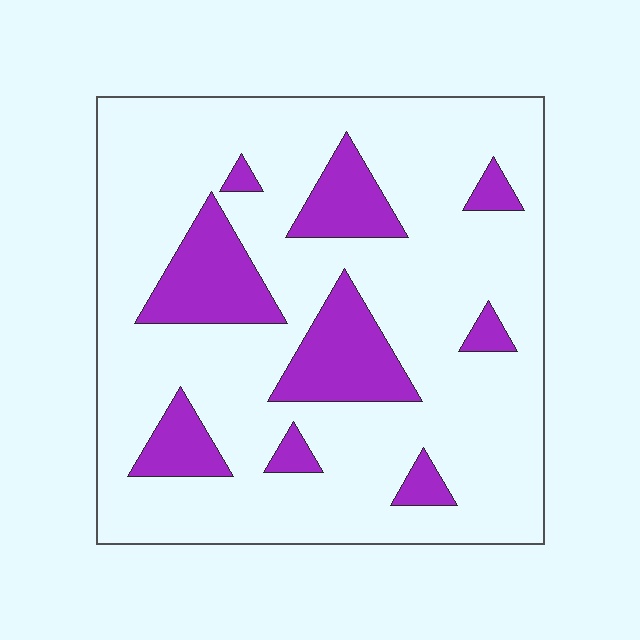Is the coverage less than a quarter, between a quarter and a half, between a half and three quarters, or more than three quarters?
Less than a quarter.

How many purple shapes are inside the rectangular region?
9.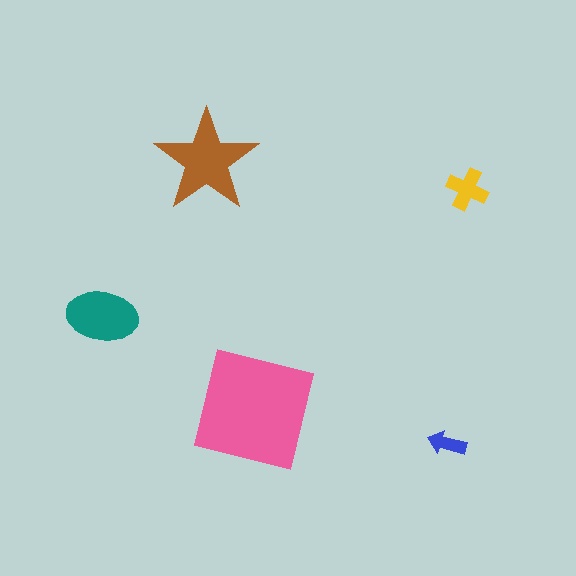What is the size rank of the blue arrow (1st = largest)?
5th.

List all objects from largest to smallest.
The pink square, the brown star, the teal ellipse, the yellow cross, the blue arrow.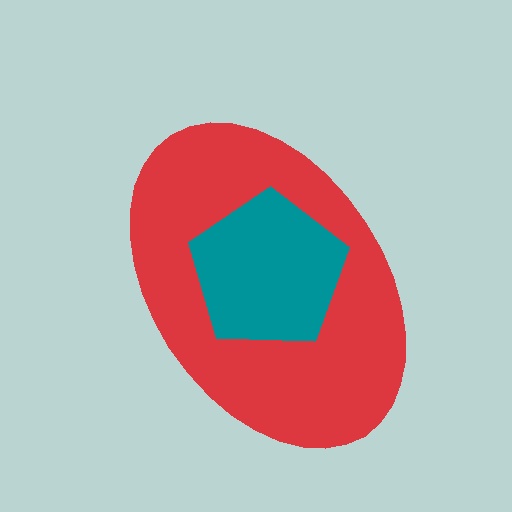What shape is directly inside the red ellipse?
The teal pentagon.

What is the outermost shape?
The red ellipse.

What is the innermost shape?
The teal pentagon.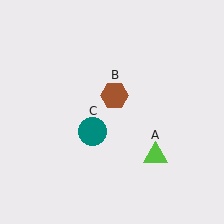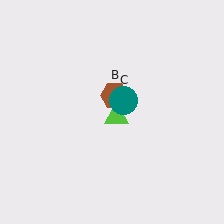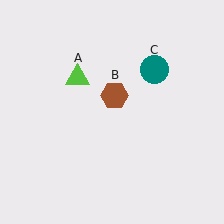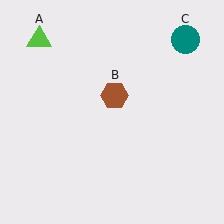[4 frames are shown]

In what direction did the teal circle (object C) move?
The teal circle (object C) moved up and to the right.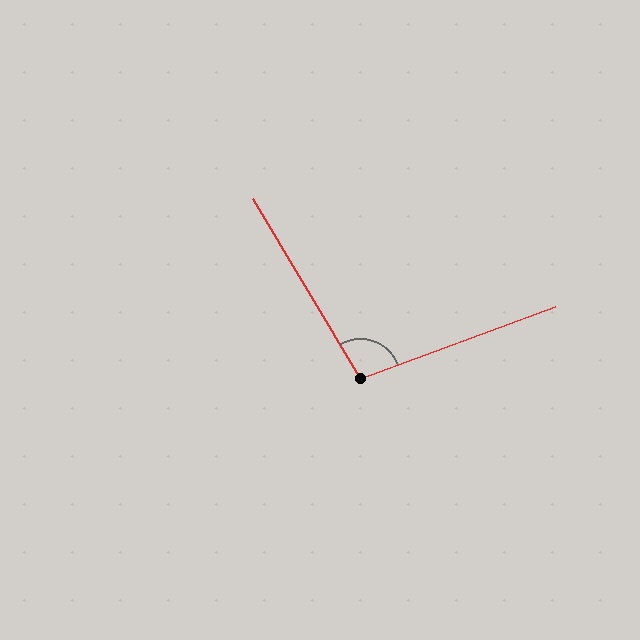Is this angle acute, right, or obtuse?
It is obtuse.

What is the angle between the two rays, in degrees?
Approximately 101 degrees.